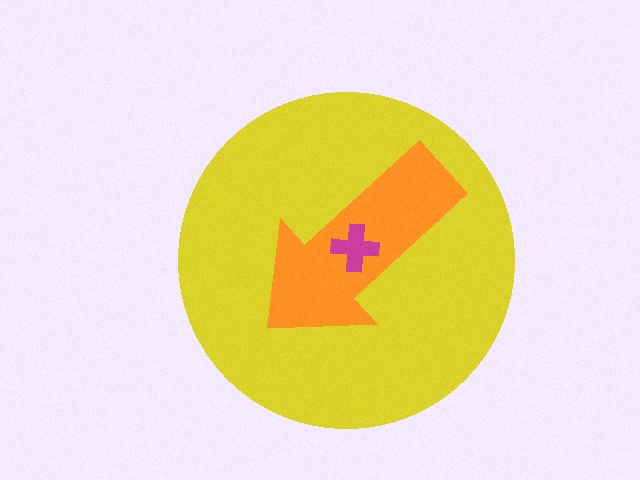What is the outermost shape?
The yellow circle.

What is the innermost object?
The magenta cross.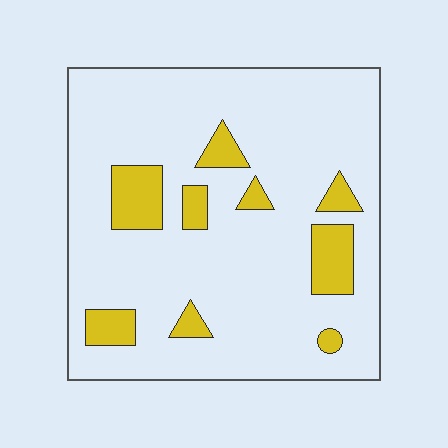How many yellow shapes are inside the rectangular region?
9.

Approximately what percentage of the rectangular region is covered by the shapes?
Approximately 15%.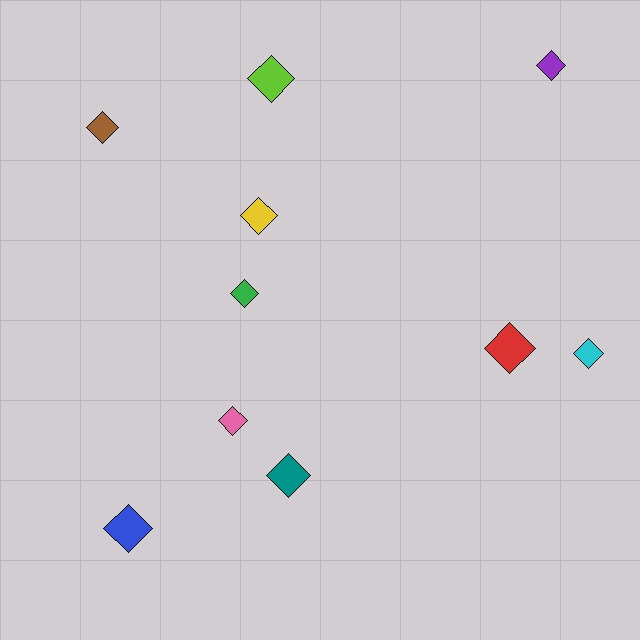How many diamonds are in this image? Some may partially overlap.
There are 10 diamonds.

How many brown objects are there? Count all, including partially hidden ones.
There is 1 brown object.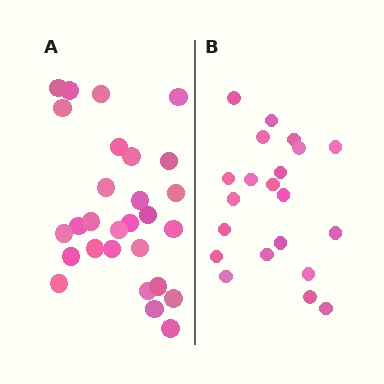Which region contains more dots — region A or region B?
Region A (the left region) has more dots.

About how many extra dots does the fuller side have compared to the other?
Region A has roughly 8 or so more dots than region B.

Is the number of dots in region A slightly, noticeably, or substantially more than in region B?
Region A has noticeably more, but not dramatically so. The ratio is roughly 1.3 to 1.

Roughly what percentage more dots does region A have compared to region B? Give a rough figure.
About 35% more.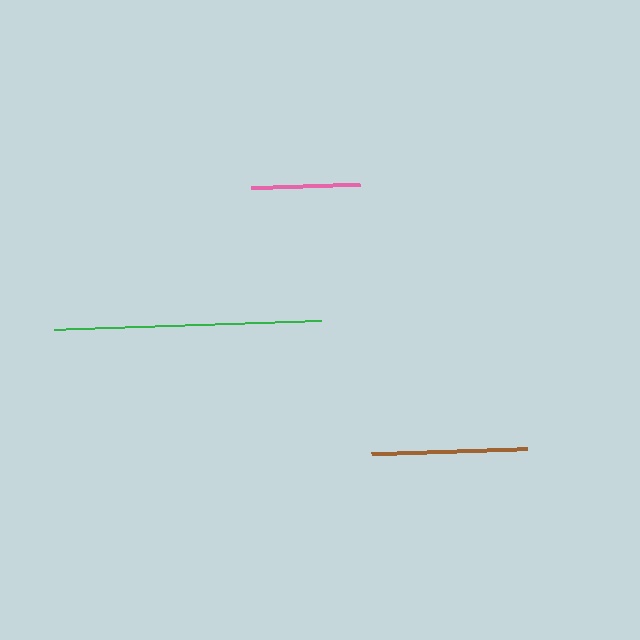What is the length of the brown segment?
The brown segment is approximately 156 pixels long.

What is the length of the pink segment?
The pink segment is approximately 109 pixels long.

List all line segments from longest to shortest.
From longest to shortest: green, brown, pink.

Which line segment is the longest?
The green line is the longest at approximately 267 pixels.